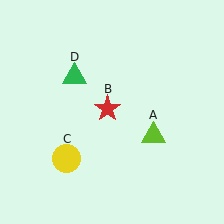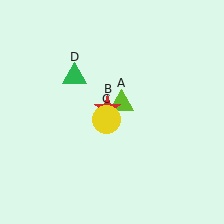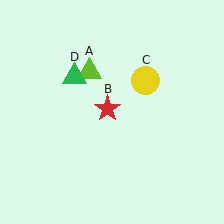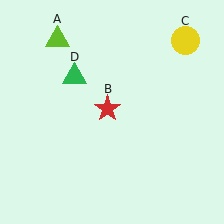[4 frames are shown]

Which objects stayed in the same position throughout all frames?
Red star (object B) and green triangle (object D) remained stationary.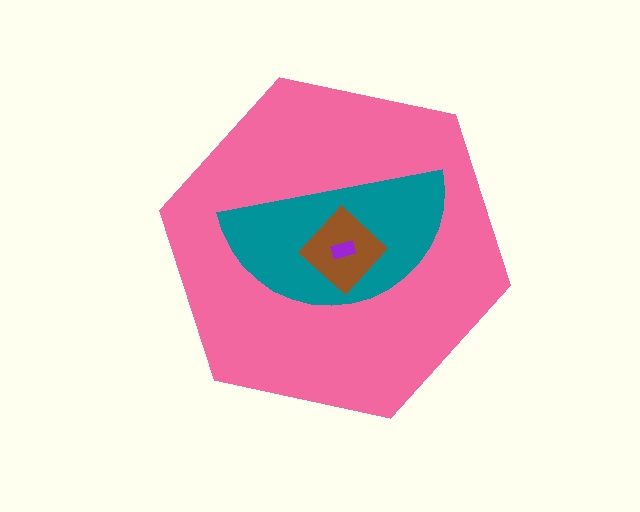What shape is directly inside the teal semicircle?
The brown diamond.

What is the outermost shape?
The pink hexagon.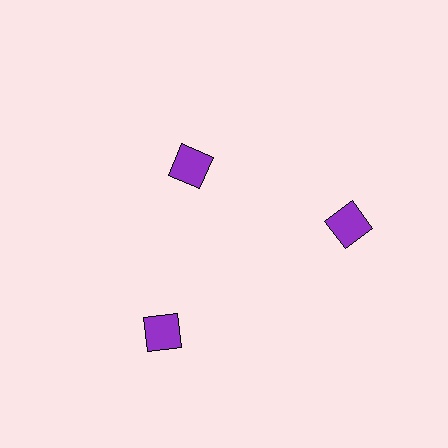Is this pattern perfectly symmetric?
No. The 3 purple diamonds are arranged in a ring, but one element near the 11 o'clock position is pulled inward toward the center, breaking the 3-fold rotational symmetry.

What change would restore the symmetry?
The symmetry would be restored by moving it outward, back onto the ring so that all 3 diamonds sit at equal angles and equal distance from the center.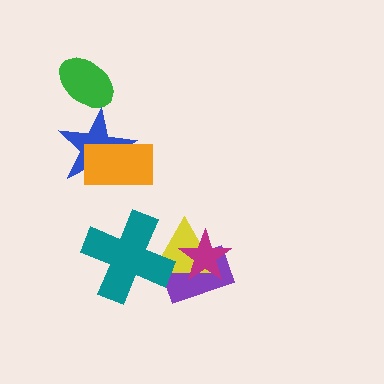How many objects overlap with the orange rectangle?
1 object overlaps with the orange rectangle.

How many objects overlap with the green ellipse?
0 objects overlap with the green ellipse.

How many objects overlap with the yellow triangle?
3 objects overlap with the yellow triangle.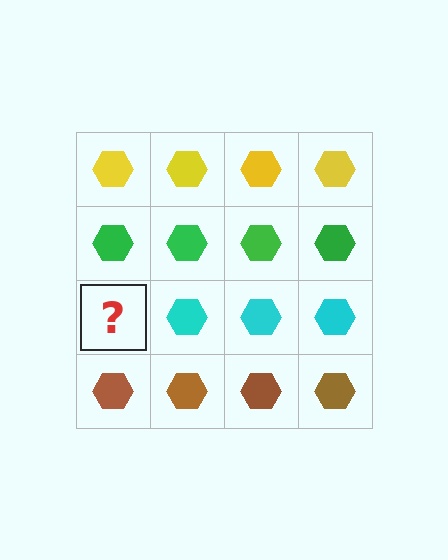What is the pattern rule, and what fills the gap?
The rule is that each row has a consistent color. The gap should be filled with a cyan hexagon.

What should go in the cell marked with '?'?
The missing cell should contain a cyan hexagon.